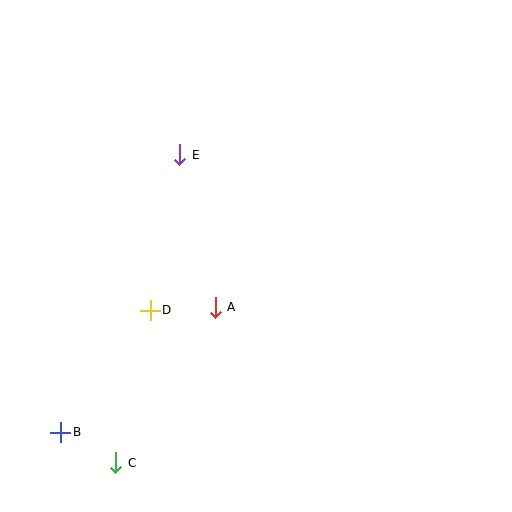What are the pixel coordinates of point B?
Point B is at (61, 432).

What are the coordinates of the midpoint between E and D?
The midpoint between E and D is at (165, 233).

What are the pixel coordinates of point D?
Point D is at (150, 310).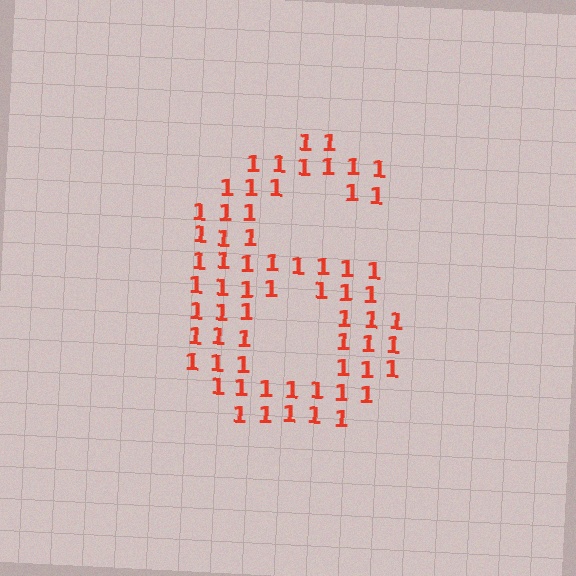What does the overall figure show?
The overall figure shows the digit 6.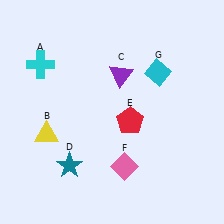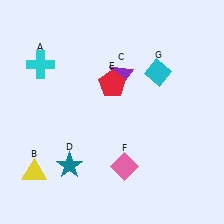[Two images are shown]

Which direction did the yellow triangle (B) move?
The yellow triangle (B) moved down.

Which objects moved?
The objects that moved are: the yellow triangle (B), the red pentagon (E).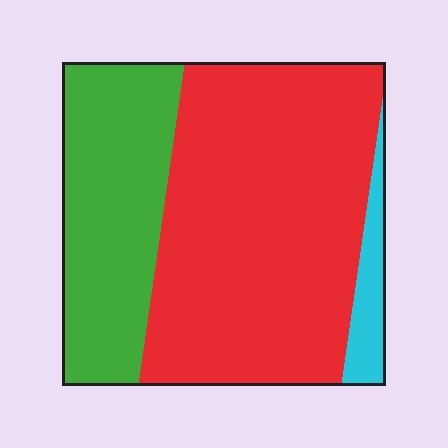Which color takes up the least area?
Cyan, at roughly 5%.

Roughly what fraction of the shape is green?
Green takes up between a quarter and a half of the shape.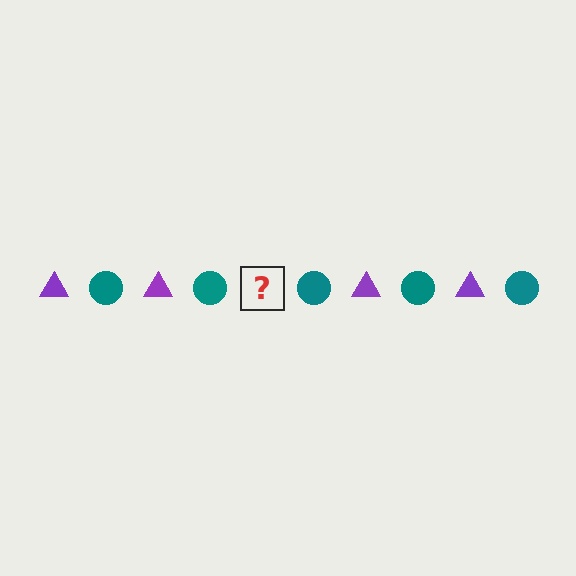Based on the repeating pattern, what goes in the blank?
The blank should be a purple triangle.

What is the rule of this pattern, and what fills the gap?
The rule is that the pattern alternates between purple triangle and teal circle. The gap should be filled with a purple triangle.